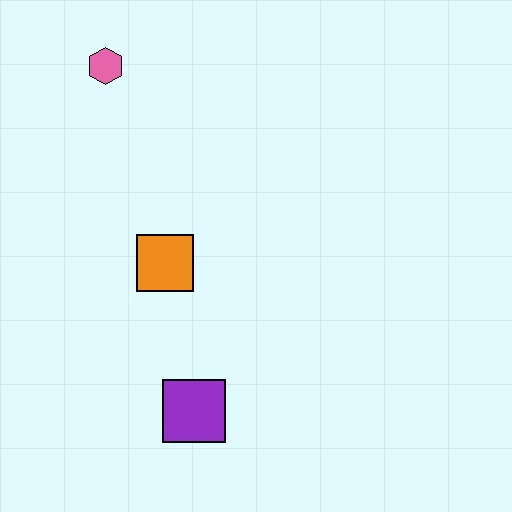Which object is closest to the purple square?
The orange square is closest to the purple square.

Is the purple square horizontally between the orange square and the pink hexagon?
No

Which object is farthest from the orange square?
The pink hexagon is farthest from the orange square.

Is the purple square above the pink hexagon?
No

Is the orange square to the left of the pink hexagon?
No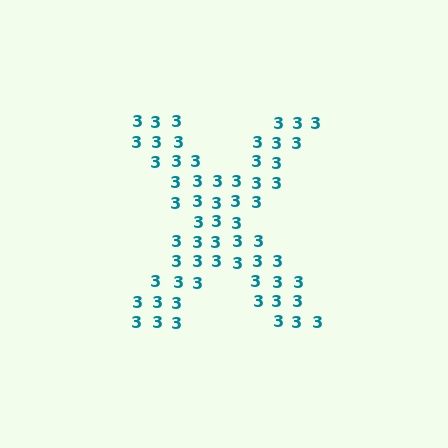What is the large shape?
The large shape is the letter X.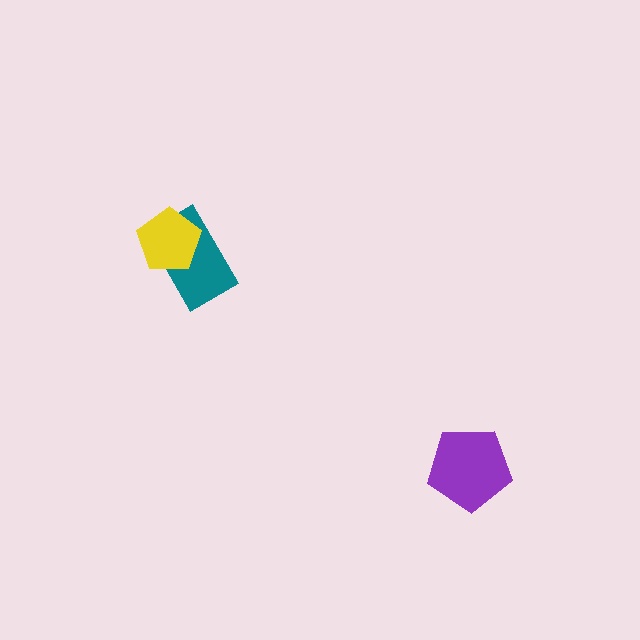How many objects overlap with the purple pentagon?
0 objects overlap with the purple pentagon.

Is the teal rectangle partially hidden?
Yes, it is partially covered by another shape.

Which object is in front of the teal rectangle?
The yellow pentagon is in front of the teal rectangle.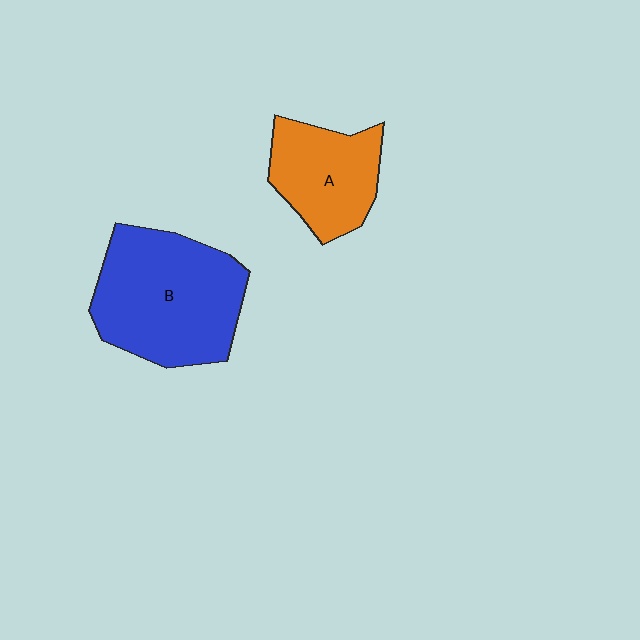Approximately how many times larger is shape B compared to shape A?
Approximately 1.7 times.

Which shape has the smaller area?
Shape A (orange).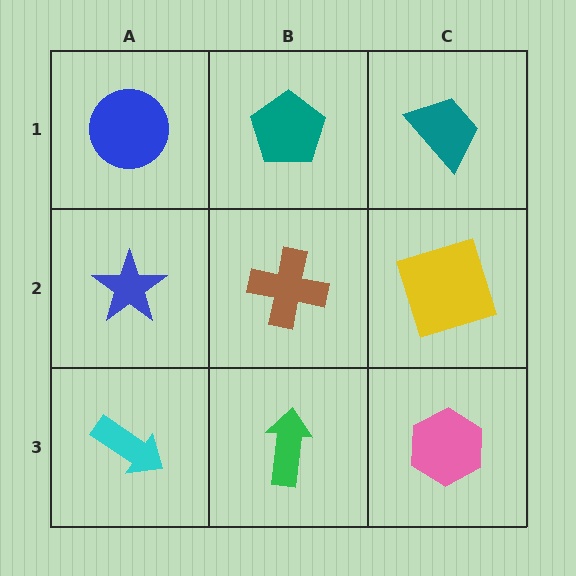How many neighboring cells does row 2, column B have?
4.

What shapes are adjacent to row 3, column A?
A blue star (row 2, column A), a green arrow (row 3, column B).